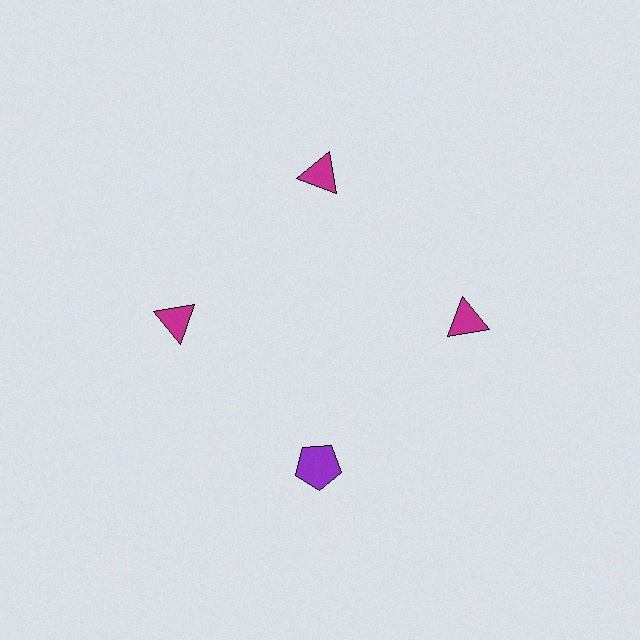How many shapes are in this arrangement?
There are 4 shapes arranged in a ring pattern.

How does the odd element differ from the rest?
It differs in both color (purple instead of magenta) and shape (pentagon instead of triangle).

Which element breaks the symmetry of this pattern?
The purple pentagon at roughly the 6 o'clock position breaks the symmetry. All other shapes are magenta triangles.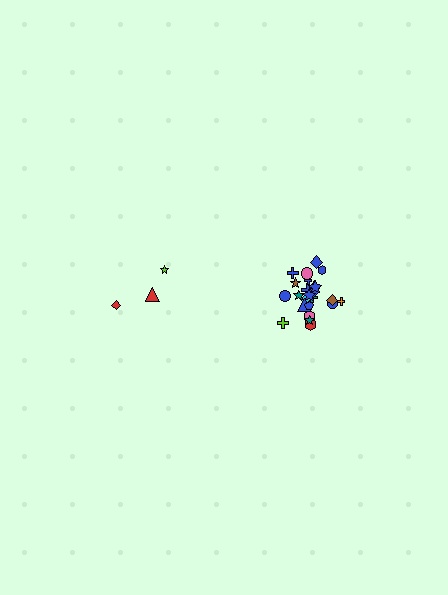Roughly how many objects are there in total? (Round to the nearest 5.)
Roughly 30 objects in total.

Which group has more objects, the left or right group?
The right group.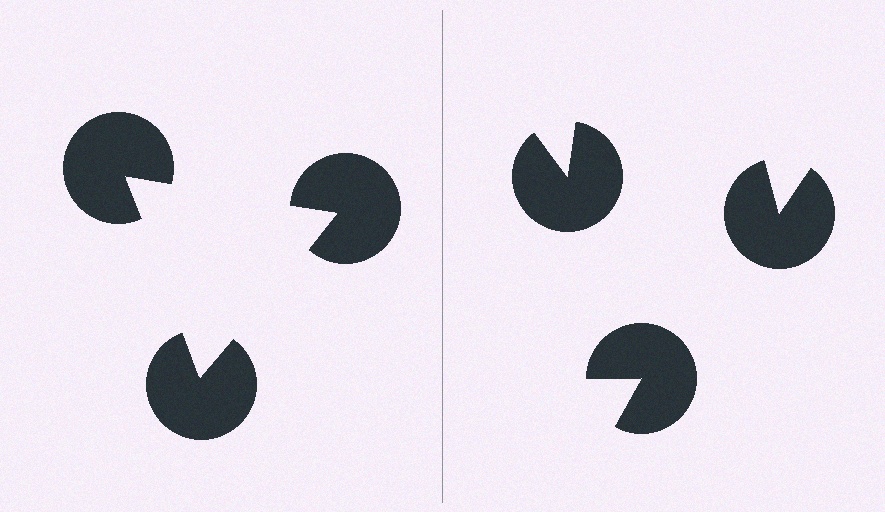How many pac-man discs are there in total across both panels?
6 — 3 on each side.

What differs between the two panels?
The pac-man discs are positioned identically on both sides; only the wedge orientations differ. On the left they align to a triangle; on the right they are misaligned.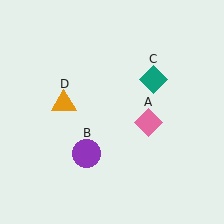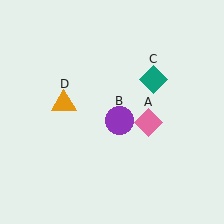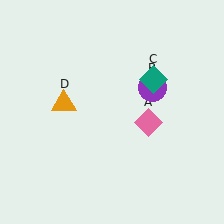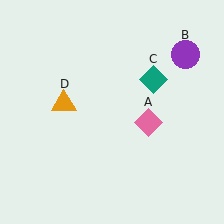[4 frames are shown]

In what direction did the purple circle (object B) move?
The purple circle (object B) moved up and to the right.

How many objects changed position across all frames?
1 object changed position: purple circle (object B).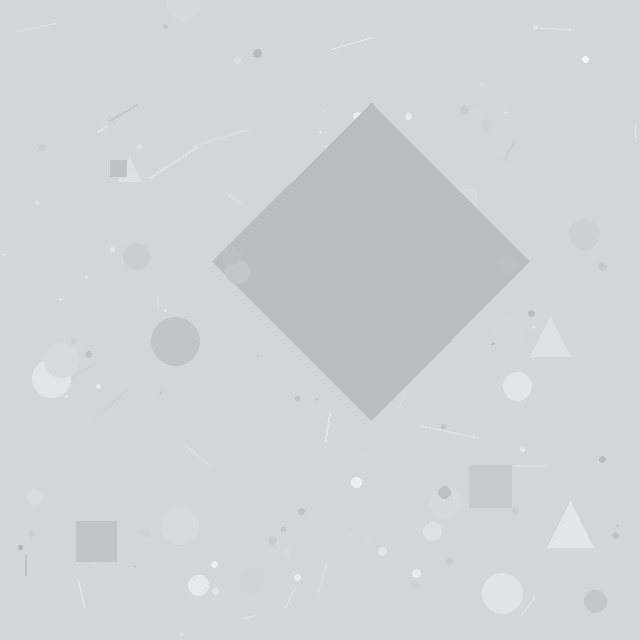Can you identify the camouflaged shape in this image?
The camouflaged shape is a diamond.